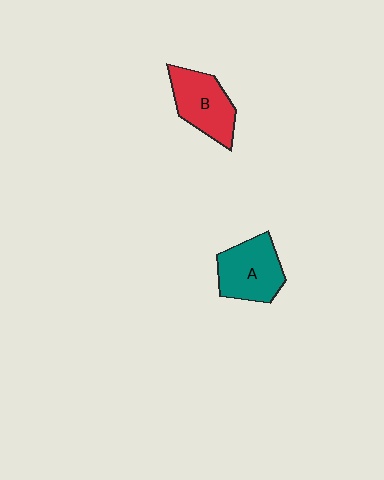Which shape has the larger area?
Shape A (teal).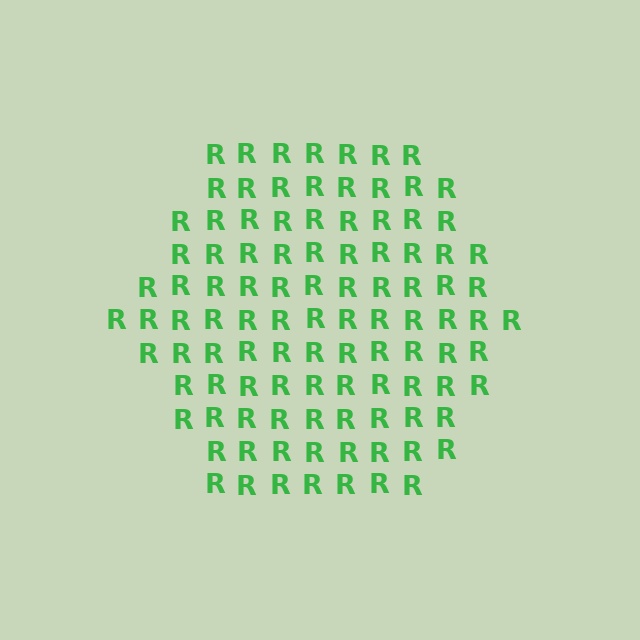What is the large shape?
The large shape is a hexagon.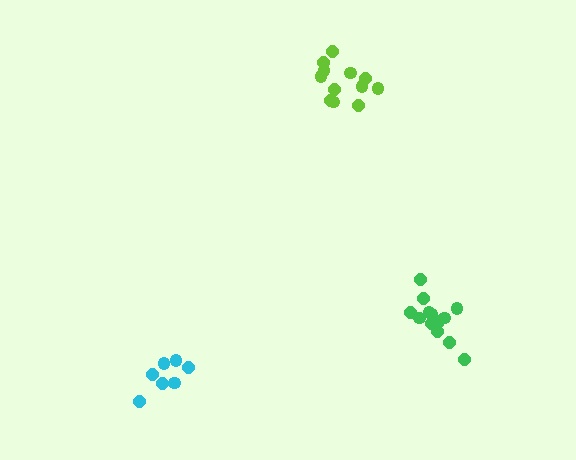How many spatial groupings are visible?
There are 3 spatial groupings.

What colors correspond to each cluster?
The clusters are colored: cyan, green, lime.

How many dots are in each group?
Group 1: 7 dots, Group 2: 13 dots, Group 3: 12 dots (32 total).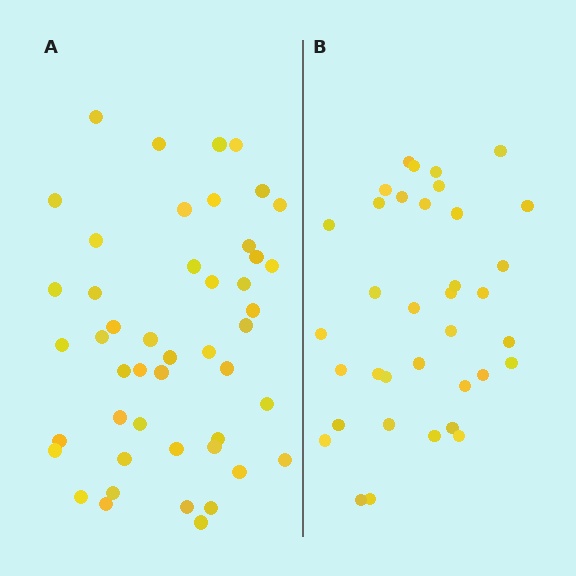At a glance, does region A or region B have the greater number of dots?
Region A (the left region) has more dots.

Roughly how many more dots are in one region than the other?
Region A has roughly 12 or so more dots than region B.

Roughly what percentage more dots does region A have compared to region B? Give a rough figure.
About 30% more.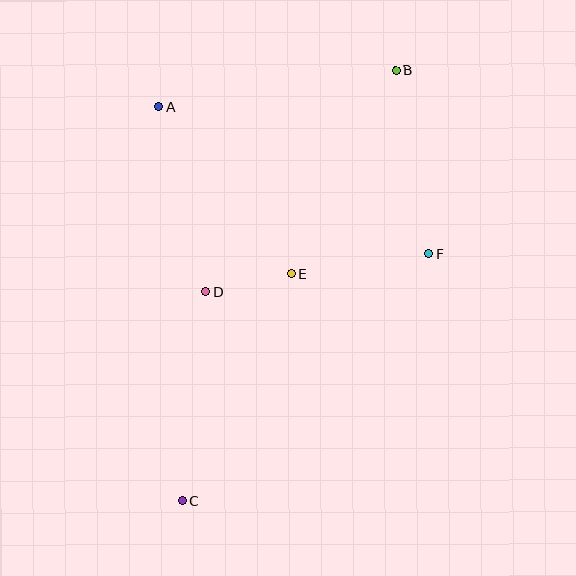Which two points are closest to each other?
Points D and E are closest to each other.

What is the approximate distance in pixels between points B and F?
The distance between B and F is approximately 186 pixels.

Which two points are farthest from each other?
Points B and C are farthest from each other.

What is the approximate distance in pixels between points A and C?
The distance between A and C is approximately 395 pixels.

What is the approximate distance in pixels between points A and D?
The distance between A and D is approximately 191 pixels.